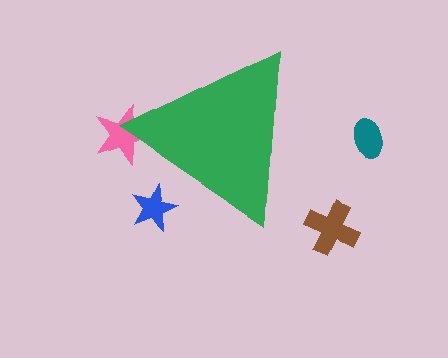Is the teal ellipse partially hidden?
No, the teal ellipse is fully visible.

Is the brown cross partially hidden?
No, the brown cross is fully visible.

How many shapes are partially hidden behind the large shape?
2 shapes are partially hidden.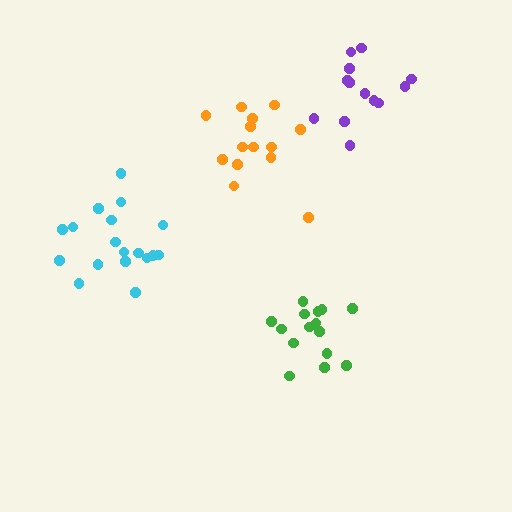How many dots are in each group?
Group 1: 14 dots, Group 2: 15 dots, Group 3: 18 dots, Group 4: 13 dots (60 total).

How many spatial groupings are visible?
There are 4 spatial groupings.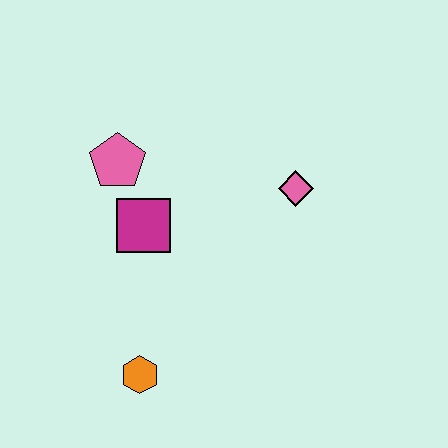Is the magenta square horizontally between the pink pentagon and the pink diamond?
Yes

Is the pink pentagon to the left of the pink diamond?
Yes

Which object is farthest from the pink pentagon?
The orange hexagon is farthest from the pink pentagon.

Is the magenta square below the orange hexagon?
No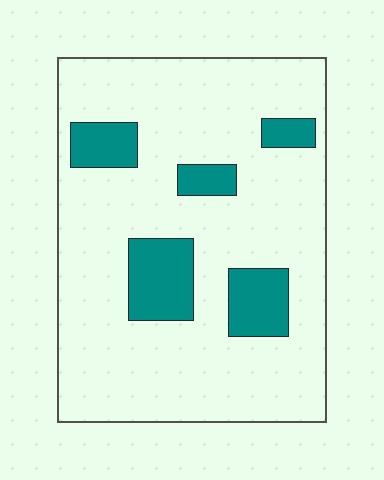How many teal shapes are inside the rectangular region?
5.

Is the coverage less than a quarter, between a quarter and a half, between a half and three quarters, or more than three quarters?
Less than a quarter.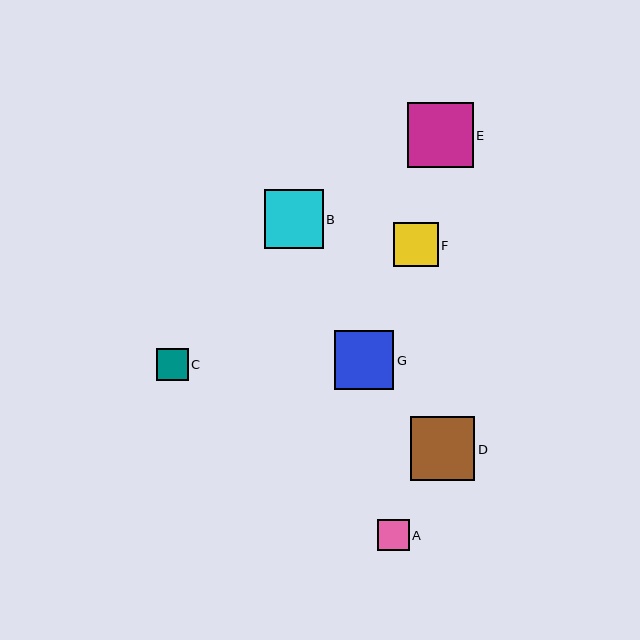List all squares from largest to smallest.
From largest to smallest: E, D, G, B, F, C, A.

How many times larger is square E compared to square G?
Square E is approximately 1.1 times the size of square G.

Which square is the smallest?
Square A is the smallest with a size of approximately 31 pixels.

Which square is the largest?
Square E is the largest with a size of approximately 65 pixels.